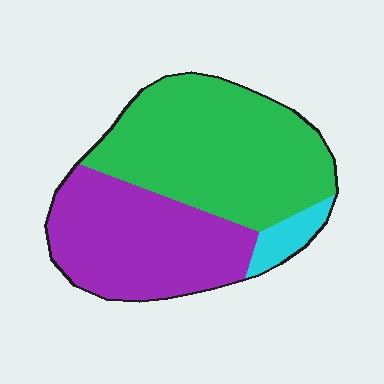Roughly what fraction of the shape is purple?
Purple covers around 40% of the shape.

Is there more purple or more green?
Green.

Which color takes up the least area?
Cyan, at roughly 5%.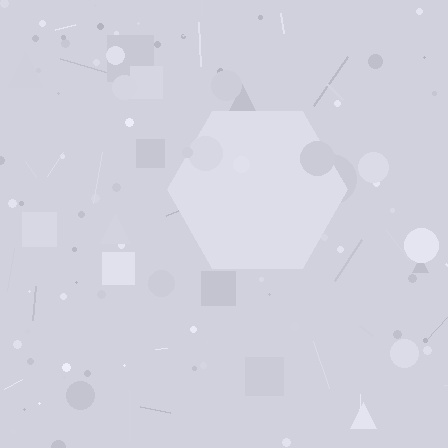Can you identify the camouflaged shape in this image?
The camouflaged shape is a hexagon.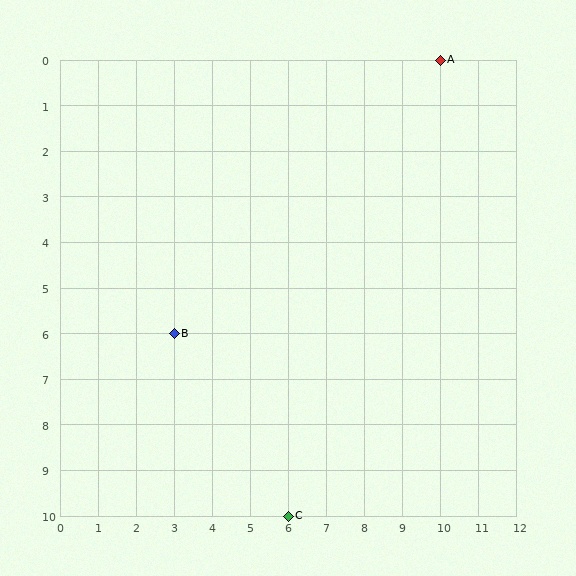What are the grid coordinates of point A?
Point A is at grid coordinates (10, 0).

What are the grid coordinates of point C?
Point C is at grid coordinates (6, 10).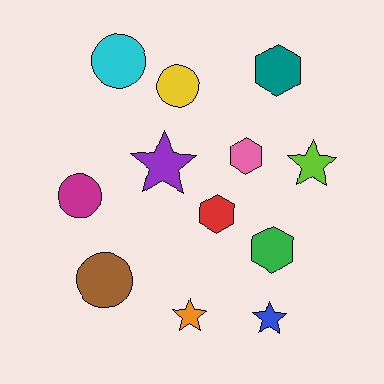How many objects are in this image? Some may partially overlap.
There are 12 objects.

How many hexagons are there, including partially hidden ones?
There are 4 hexagons.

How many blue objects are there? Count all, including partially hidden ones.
There is 1 blue object.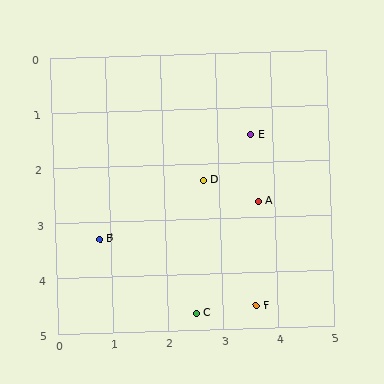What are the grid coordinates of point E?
Point E is at approximately (3.6, 1.5).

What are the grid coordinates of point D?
Point D is at approximately (2.7, 2.3).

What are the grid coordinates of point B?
Point B is at approximately (0.8, 3.3).